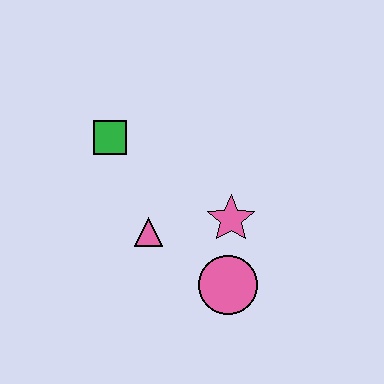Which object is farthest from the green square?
The pink circle is farthest from the green square.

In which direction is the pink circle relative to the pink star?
The pink circle is below the pink star.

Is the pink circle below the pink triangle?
Yes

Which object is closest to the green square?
The pink triangle is closest to the green square.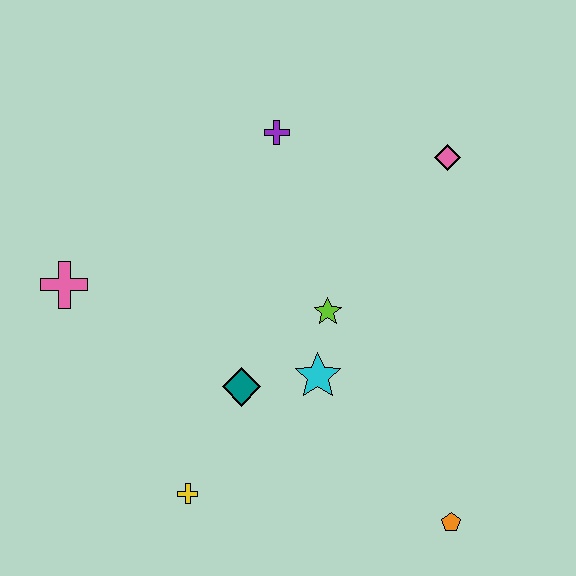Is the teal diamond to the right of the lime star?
No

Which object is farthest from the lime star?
The pink cross is farthest from the lime star.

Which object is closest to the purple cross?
The pink diamond is closest to the purple cross.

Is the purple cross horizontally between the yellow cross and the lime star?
Yes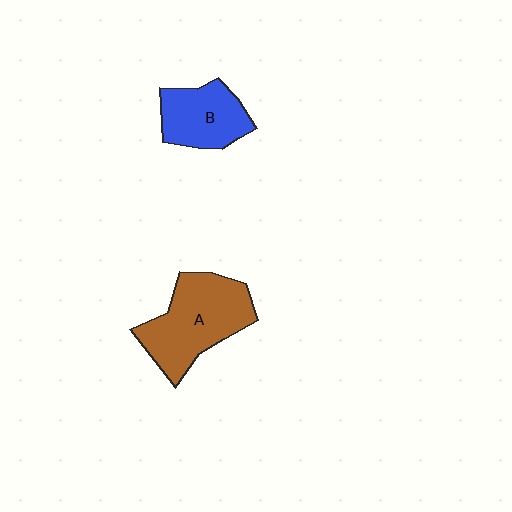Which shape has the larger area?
Shape A (brown).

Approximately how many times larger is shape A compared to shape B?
Approximately 1.5 times.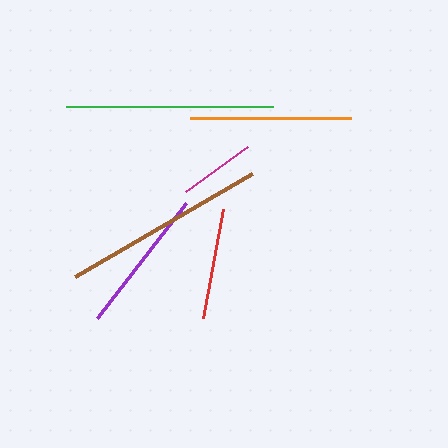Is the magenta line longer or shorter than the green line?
The green line is longer than the magenta line.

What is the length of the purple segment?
The purple segment is approximately 145 pixels long.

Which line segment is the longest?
The green line is the longest at approximately 207 pixels.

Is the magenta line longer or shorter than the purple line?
The purple line is longer than the magenta line.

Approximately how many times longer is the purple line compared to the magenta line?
The purple line is approximately 1.9 times the length of the magenta line.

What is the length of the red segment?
The red segment is approximately 111 pixels long.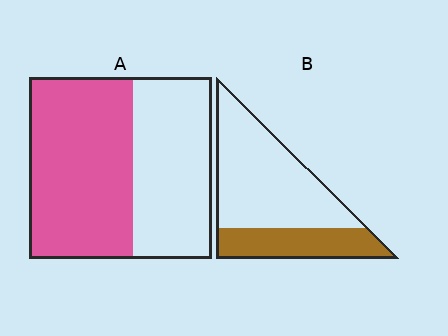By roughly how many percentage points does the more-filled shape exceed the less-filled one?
By roughly 25 percentage points (A over B).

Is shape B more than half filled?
No.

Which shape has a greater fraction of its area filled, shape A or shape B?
Shape A.